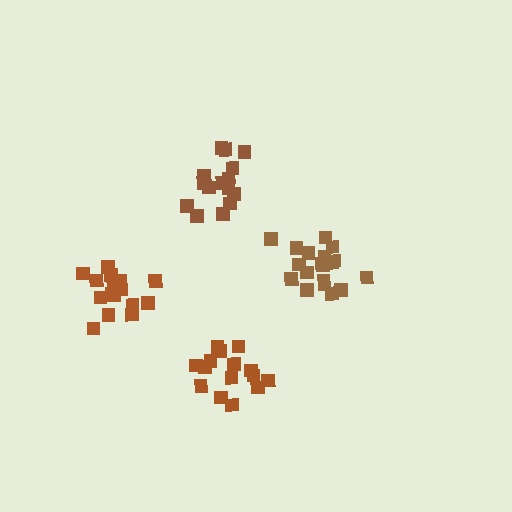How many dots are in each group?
Group 1: 15 dots, Group 2: 19 dots, Group 3: 15 dots, Group 4: 18 dots (67 total).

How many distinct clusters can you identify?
There are 4 distinct clusters.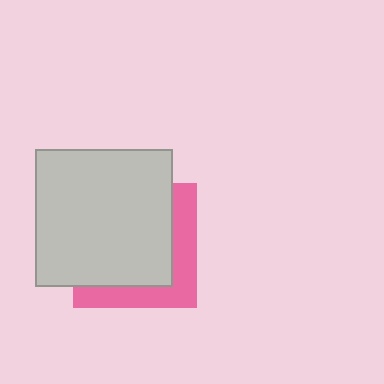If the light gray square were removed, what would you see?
You would see the complete pink square.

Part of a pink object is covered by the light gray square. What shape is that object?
It is a square.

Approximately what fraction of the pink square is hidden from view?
Roughly 68% of the pink square is hidden behind the light gray square.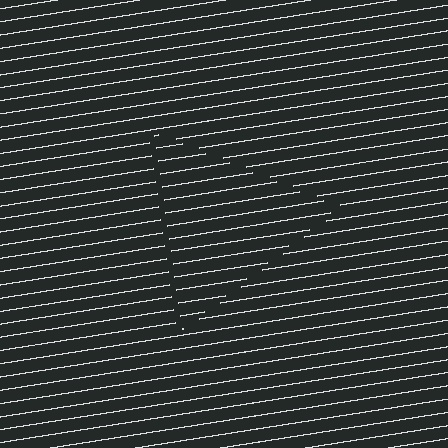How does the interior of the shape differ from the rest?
The interior of the shape contains the same grating, shifted by half a period — the contour is defined by the phase discontinuity where line-ends from the inner and outer gratings abut.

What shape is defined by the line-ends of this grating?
An illusory triangle. The interior of the shape contains the same grating, shifted by half a period — the contour is defined by the phase discontinuity where line-ends from the inner and outer gratings abut.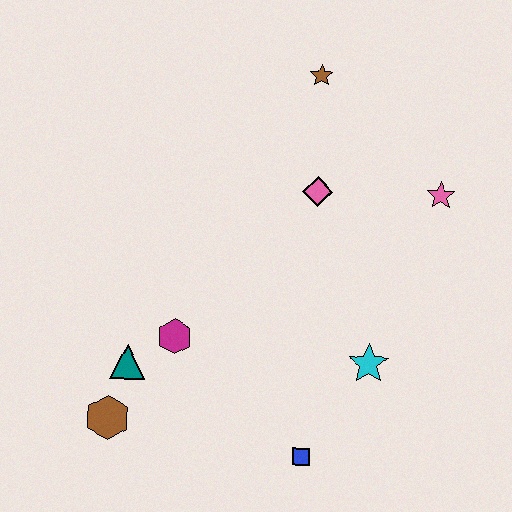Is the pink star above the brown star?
No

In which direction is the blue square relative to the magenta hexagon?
The blue square is to the right of the magenta hexagon.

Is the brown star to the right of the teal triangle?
Yes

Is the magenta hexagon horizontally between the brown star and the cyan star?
No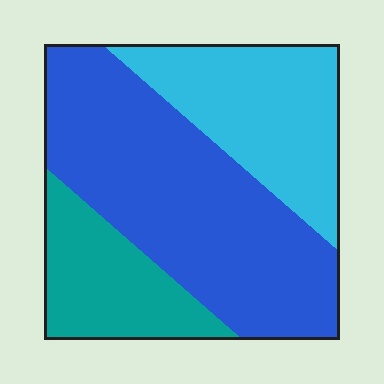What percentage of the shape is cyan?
Cyan takes up about one quarter (1/4) of the shape.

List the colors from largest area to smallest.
From largest to smallest: blue, cyan, teal.